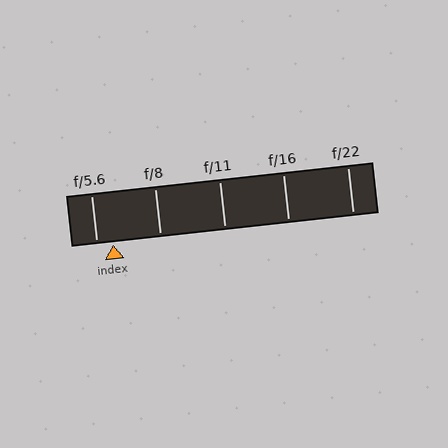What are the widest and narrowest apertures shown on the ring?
The widest aperture shown is f/5.6 and the narrowest is f/22.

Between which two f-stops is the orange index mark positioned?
The index mark is between f/5.6 and f/8.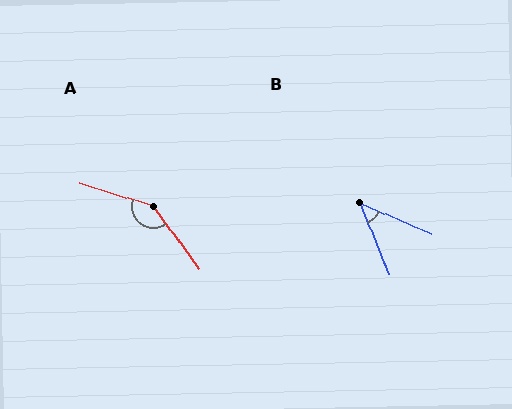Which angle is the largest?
A, at approximately 143 degrees.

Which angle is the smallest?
B, at approximately 44 degrees.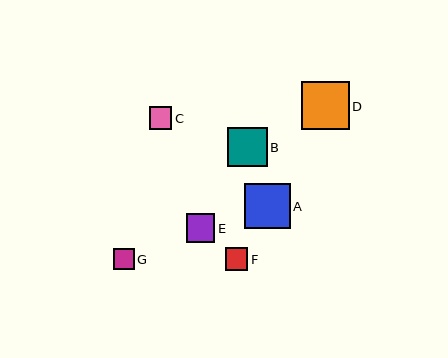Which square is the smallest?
Square G is the smallest with a size of approximately 21 pixels.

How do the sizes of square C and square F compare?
Square C and square F are approximately the same size.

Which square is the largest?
Square D is the largest with a size of approximately 47 pixels.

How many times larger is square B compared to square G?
Square B is approximately 1.9 times the size of square G.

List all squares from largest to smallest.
From largest to smallest: D, A, B, E, C, F, G.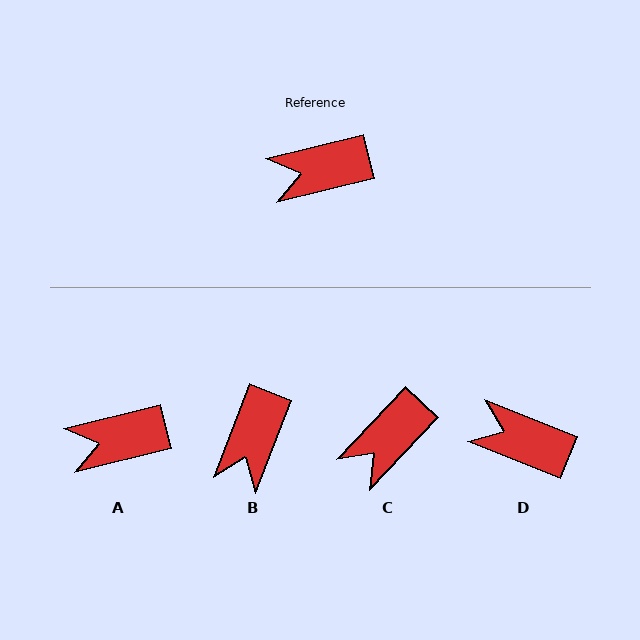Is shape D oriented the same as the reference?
No, it is off by about 36 degrees.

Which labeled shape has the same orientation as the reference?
A.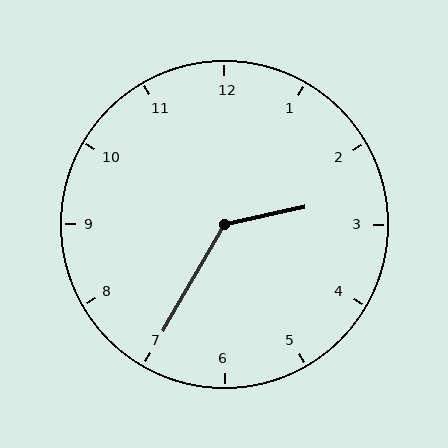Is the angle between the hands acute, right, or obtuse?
It is obtuse.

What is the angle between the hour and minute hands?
Approximately 132 degrees.